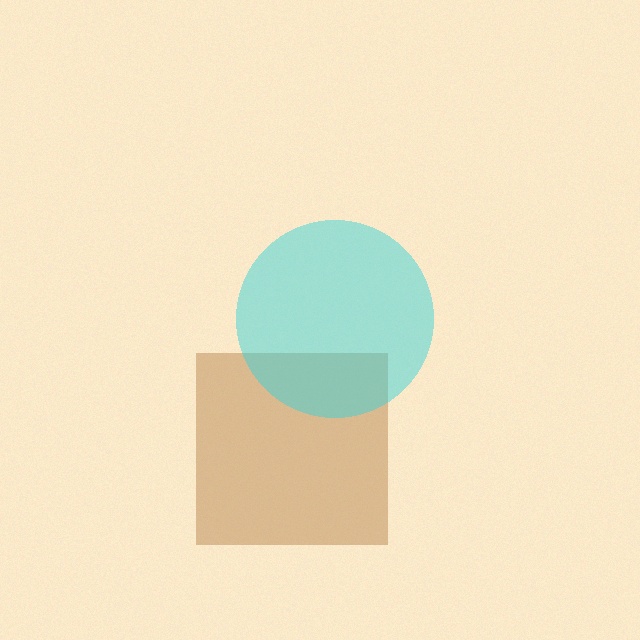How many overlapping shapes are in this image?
There are 2 overlapping shapes in the image.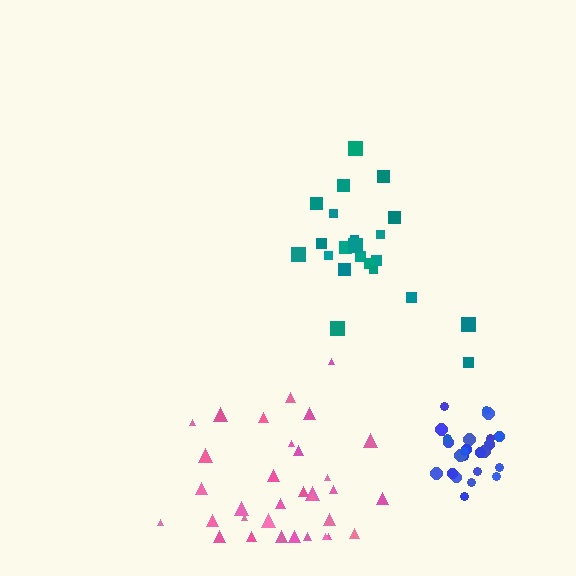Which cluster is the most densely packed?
Blue.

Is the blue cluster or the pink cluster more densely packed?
Blue.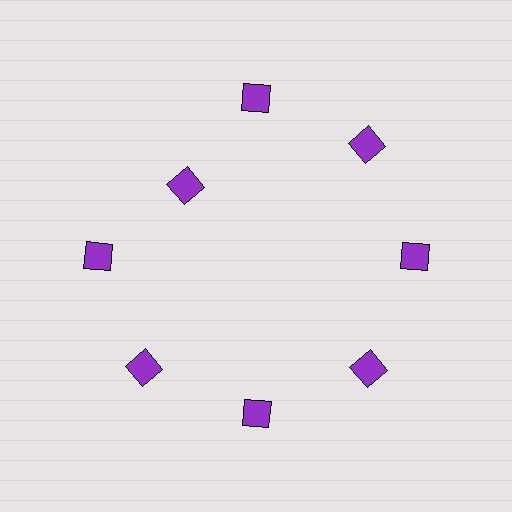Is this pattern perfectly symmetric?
No. The 8 purple squares are arranged in a ring, but one element near the 10 o'clock position is pulled inward toward the center, breaking the 8-fold rotational symmetry.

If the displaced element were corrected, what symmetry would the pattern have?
It would have 8-fold rotational symmetry — the pattern would map onto itself every 45 degrees.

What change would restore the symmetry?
The symmetry would be restored by moving it outward, back onto the ring so that all 8 squares sit at equal angles and equal distance from the center.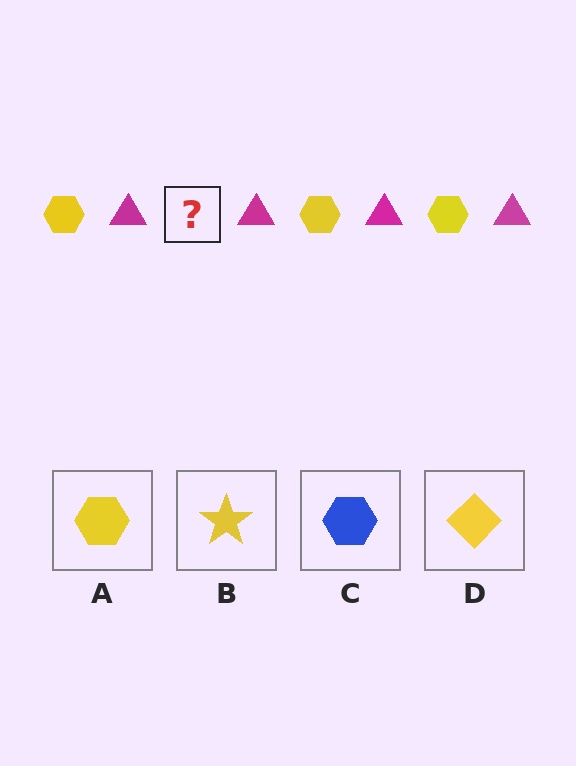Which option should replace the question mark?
Option A.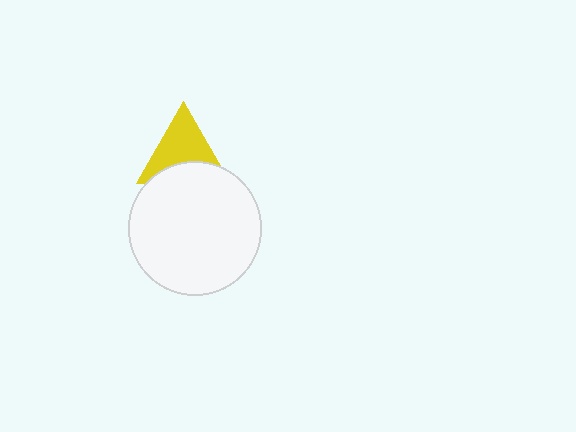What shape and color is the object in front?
The object in front is a white circle.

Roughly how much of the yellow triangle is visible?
About half of it is visible (roughly 64%).